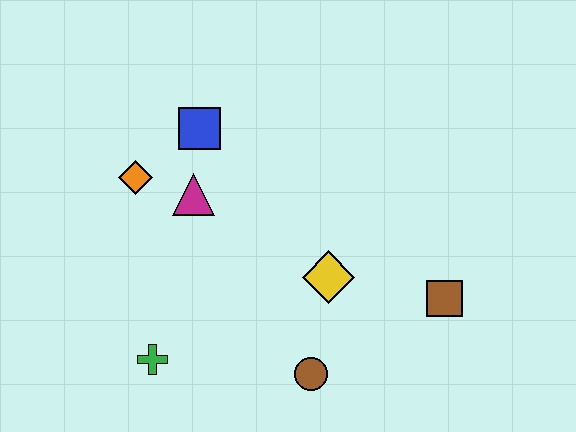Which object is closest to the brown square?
The yellow diamond is closest to the brown square.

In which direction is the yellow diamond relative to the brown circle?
The yellow diamond is above the brown circle.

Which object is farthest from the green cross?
The brown square is farthest from the green cross.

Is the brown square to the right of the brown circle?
Yes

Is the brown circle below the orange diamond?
Yes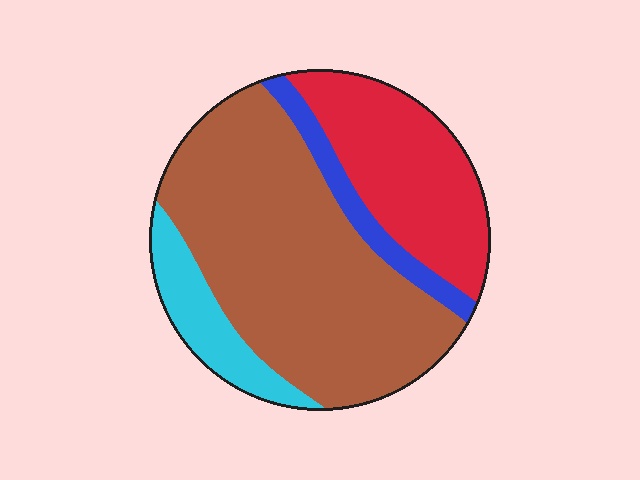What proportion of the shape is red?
Red takes up about one quarter (1/4) of the shape.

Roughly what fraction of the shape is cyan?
Cyan takes up about one tenth (1/10) of the shape.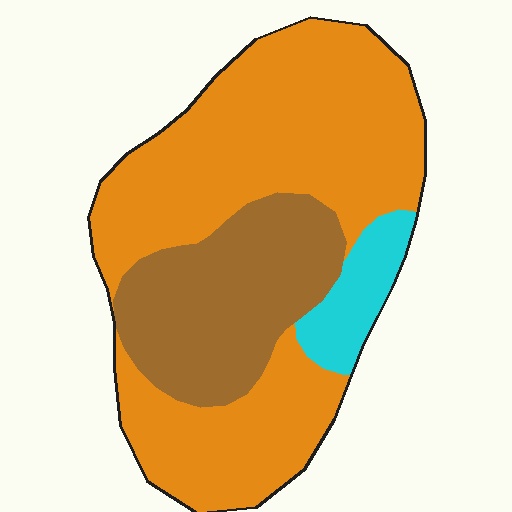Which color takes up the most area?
Orange, at roughly 65%.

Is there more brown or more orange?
Orange.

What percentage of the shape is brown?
Brown covers around 25% of the shape.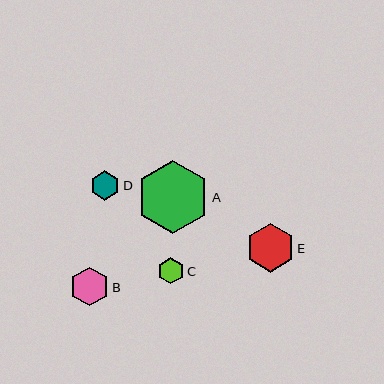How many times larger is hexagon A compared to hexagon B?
Hexagon A is approximately 1.9 times the size of hexagon B.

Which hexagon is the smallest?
Hexagon C is the smallest with a size of approximately 26 pixels.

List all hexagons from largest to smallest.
From largest to smallest: A, E, B, D, C.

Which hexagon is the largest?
Hexagon A is the largest with a size of approximately 73 pixels.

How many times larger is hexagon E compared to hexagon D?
Hexagon E is approximately 1.6 times the size of hexagon D.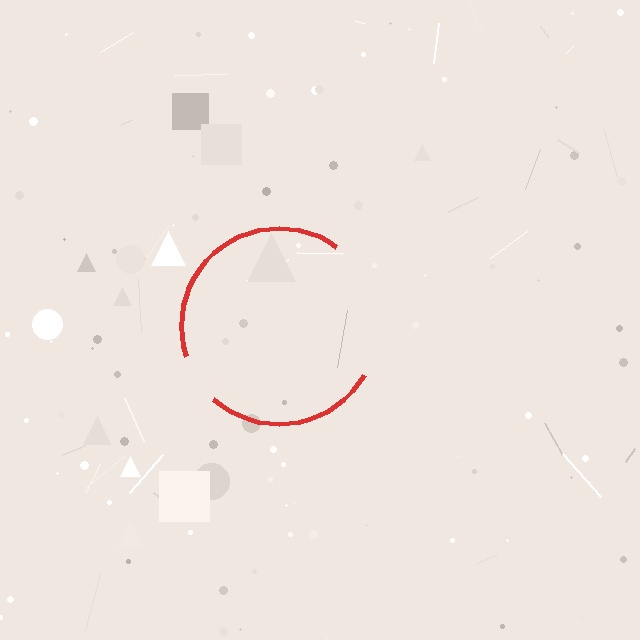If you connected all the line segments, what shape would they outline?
They would outline a circle.